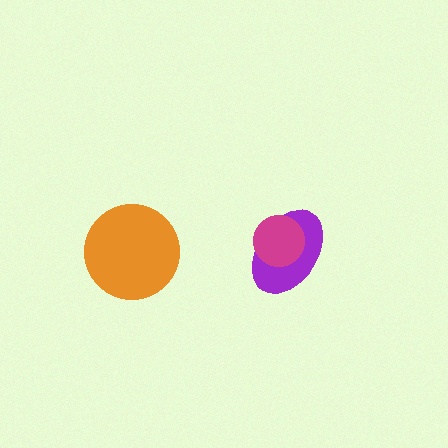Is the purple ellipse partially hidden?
Yes, it is partially covered by another shape.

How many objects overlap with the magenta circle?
1 object overlaps with the magenta circle.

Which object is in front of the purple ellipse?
The magenta circle is in front of the purple ellipse.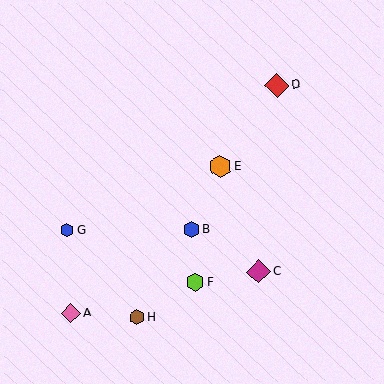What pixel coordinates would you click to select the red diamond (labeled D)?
Click at (277, 85) to select the red diamond D.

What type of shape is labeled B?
Shape B is a blue hexagon.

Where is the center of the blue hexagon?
The center of the blue hexagon is at (191, 229).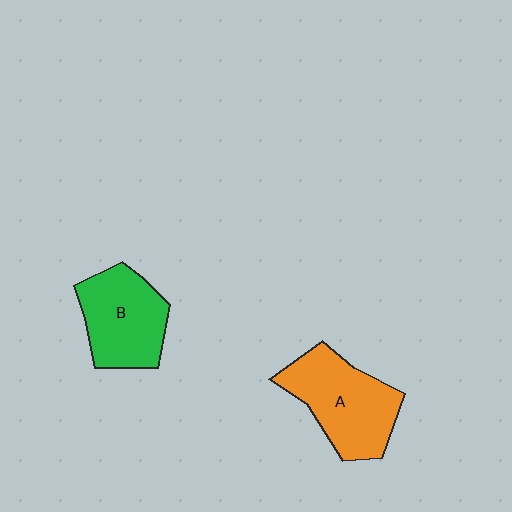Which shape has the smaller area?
Shape B (green).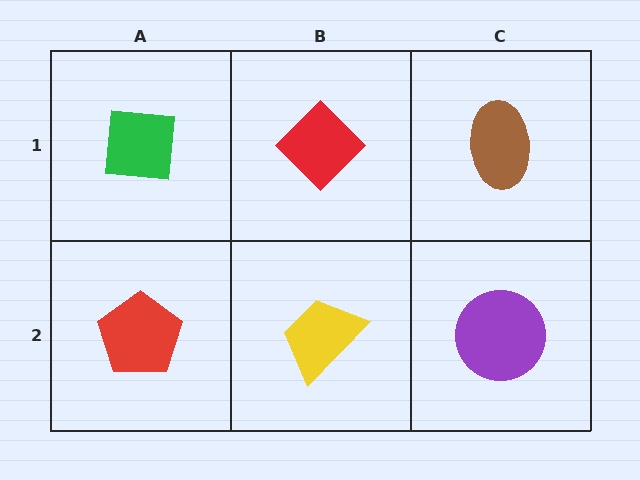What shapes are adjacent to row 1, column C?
A purple circle (row 2, column C), a red diamond (row 1, column B).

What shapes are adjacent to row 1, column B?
A yellow trapezoid (row 2, column B), a green square (row 1, column A), a brown ellipse (row 1, column C).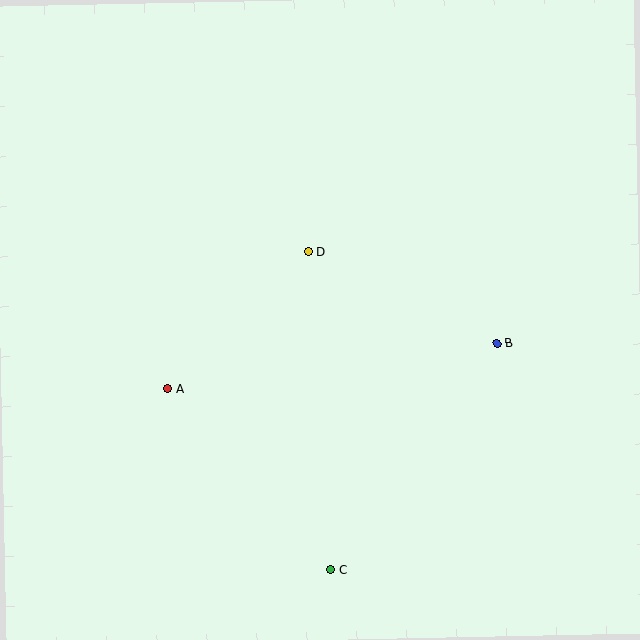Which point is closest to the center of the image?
Point D at (308, 252) is closest to the center.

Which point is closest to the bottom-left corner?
Point A is closest to the bottom-left corner.